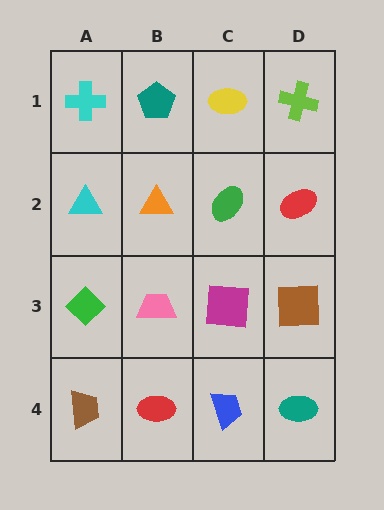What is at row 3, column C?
A magenta square.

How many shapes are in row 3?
4 shapes.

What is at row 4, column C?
A blue trapezoid.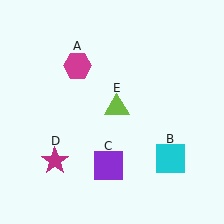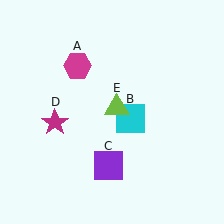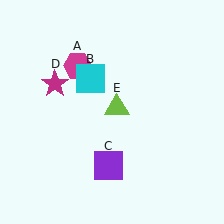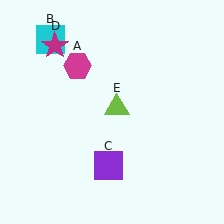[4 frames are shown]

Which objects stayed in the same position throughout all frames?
Magenta hexagon (object A) and purple square (object C) and lime triangle (object E) remained stationary.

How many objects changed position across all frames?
2 objects changed position: cyan square (object B), magenta star (object D).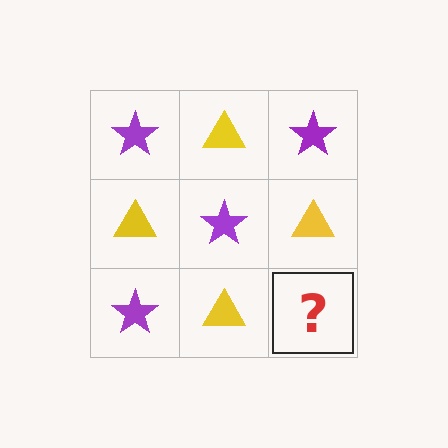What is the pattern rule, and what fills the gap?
The rule is that it alternates purple star and yellow triangle in a checkerboard pattern. The gap should be filled with a purple star.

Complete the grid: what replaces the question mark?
The question mark should be replaced with a purple star.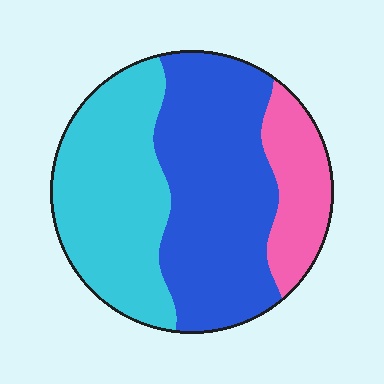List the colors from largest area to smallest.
From largest to smallest: blue, cyan, pink.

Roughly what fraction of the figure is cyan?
Cyan covers around 40% of the figure.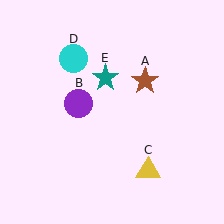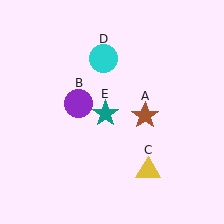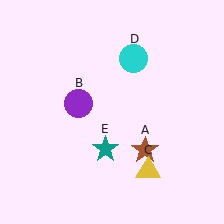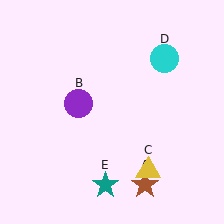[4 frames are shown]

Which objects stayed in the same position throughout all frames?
Purple circle (object B) and yellow triangle (object C) remained stationary.